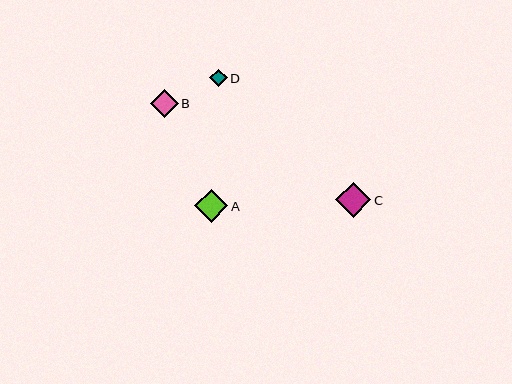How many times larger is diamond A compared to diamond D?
Diamond A is approximately 1.9 times the size of diamond D.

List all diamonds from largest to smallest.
From largest to smallest: C, A, B, D.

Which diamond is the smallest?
Diamond D is the smallest with a size of approximately 17 pixels.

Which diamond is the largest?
Diamond C is the largest with a size of approximately 35 pixels.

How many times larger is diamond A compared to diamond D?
Diamond A is approximately 1.9 times the size of diamond D.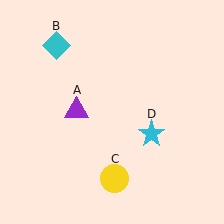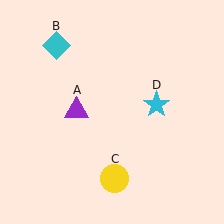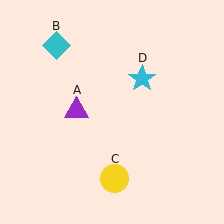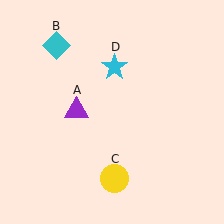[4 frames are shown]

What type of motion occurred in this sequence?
The cyan star (object D) rotated counterclockwise around the center of the scene.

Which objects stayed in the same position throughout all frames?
Purple triangle (object A) and cyan diamond (object B) and yellow circle (object C) remained stationary.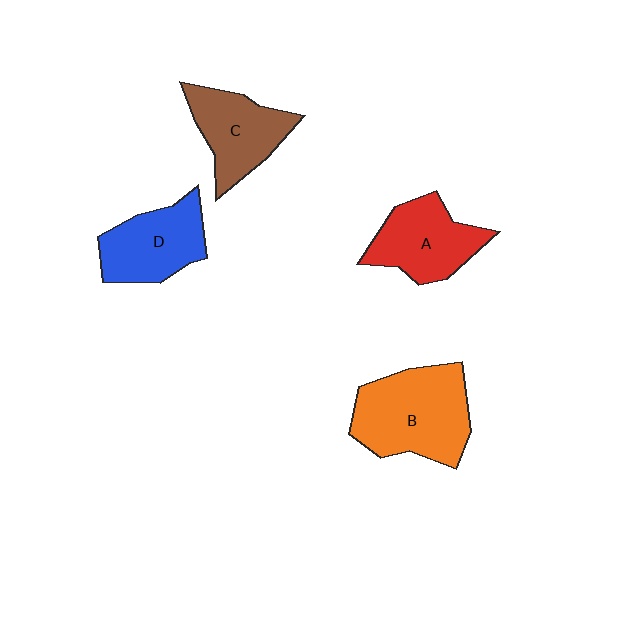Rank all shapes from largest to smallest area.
From largest to smallest: B (orange), A (red), D (blue), C (brown).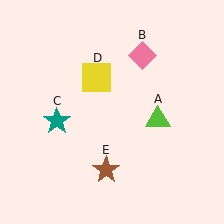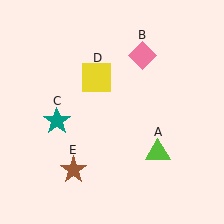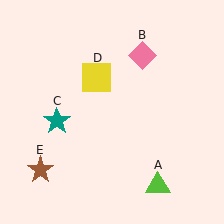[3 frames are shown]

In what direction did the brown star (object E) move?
The brown star (object E) moved left.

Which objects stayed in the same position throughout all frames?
Pink diamond (object B) and teal star (object C) and yellow square (object D) remained stationary.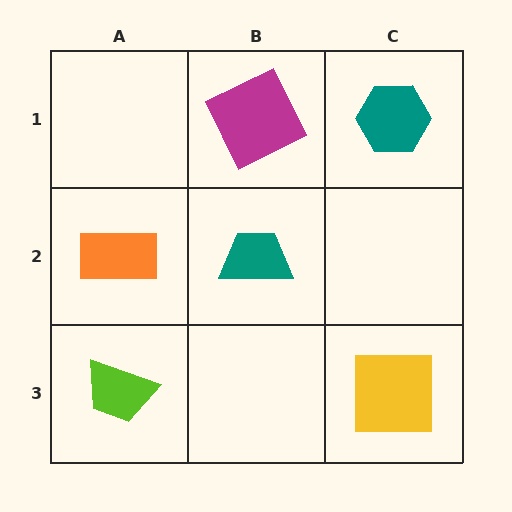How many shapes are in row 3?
2 shapes.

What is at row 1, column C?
A teal hexagon.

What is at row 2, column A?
An orange rectangle.